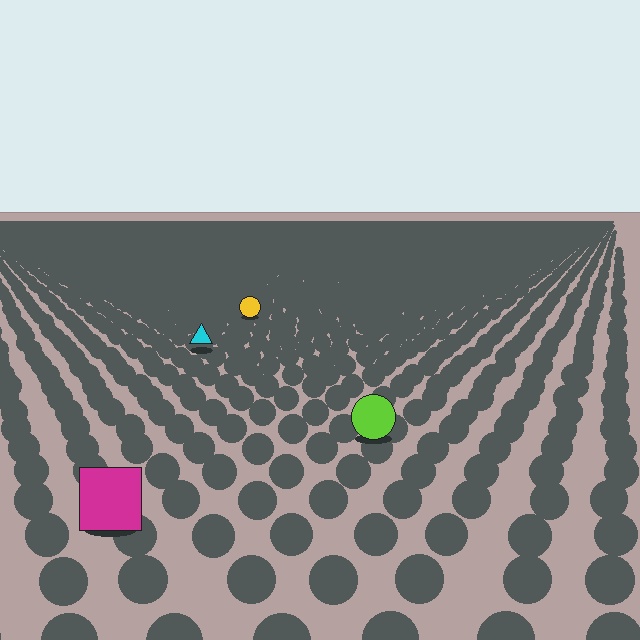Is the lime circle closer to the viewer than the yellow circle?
Yes. The lime circle is closer — you can tell from the texture gradient: the ground texture is coarser near it.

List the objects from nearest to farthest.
From nearest to farthest: the magenta square, the lime circle, the cyan triangle, the yellow circle.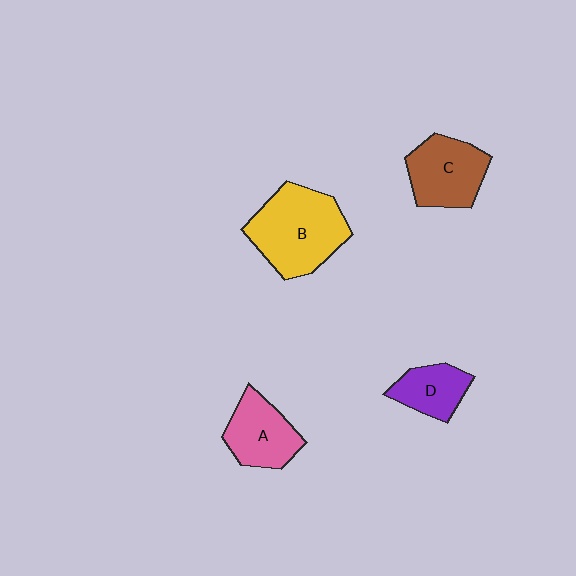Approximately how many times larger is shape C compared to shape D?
Approximately 1.5 times.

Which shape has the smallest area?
Shape D (purple).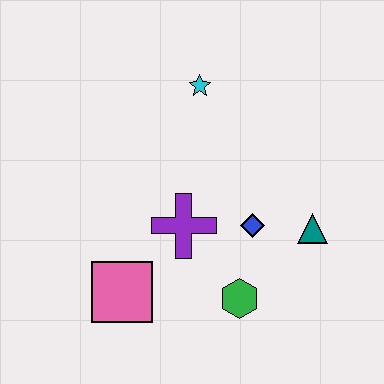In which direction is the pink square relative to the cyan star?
The pink square is below the cyan star.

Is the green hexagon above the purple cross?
No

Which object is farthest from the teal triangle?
The pink square is farthest from the teal triangle.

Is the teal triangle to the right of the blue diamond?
Yes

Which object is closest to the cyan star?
The purple cross is closest to the cyan star.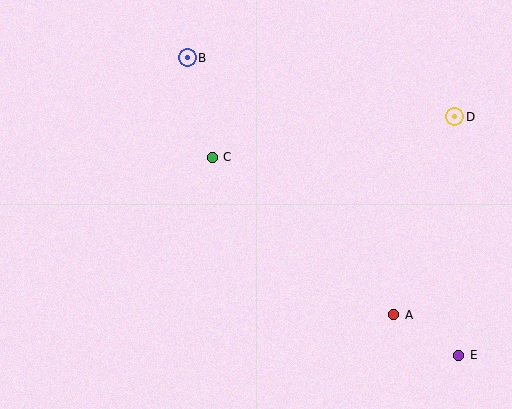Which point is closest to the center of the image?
Point C at (212, 157) is closest to the center.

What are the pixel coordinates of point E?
Point E is at (459, 355).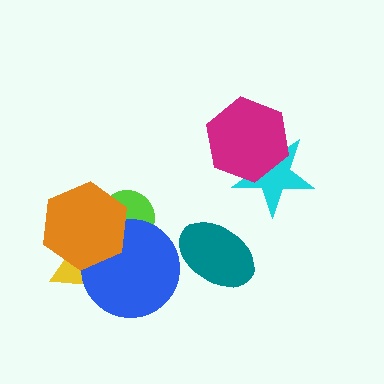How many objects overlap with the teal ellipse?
0 objects overlap with the teal ellipse.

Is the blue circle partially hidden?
Yes, it is partially covered by another shape.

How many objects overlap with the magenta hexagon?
1 object overlaps with the magenta hexagon.